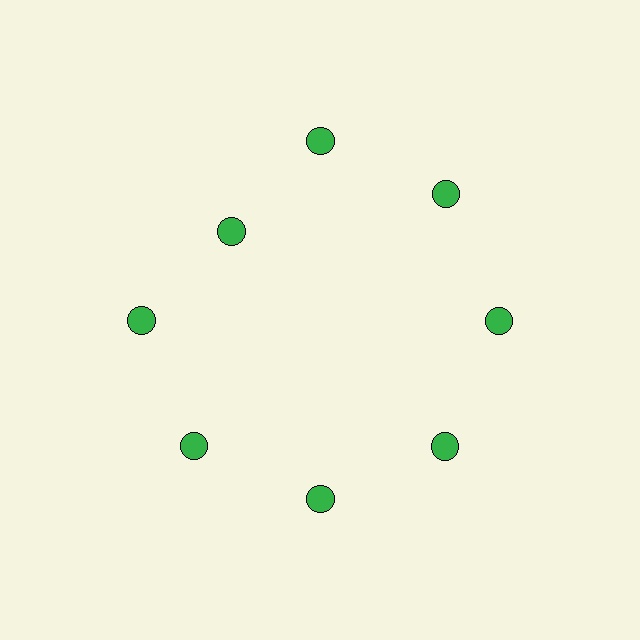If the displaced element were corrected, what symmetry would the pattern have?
It would have 8-fold rotational symmetry — the pattern would map onto itself every 45 degrees.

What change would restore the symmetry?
The symmetry would be restored by moving it outward, back onto the ring so that all 8 circles sit at equal angles and equal distance from the center.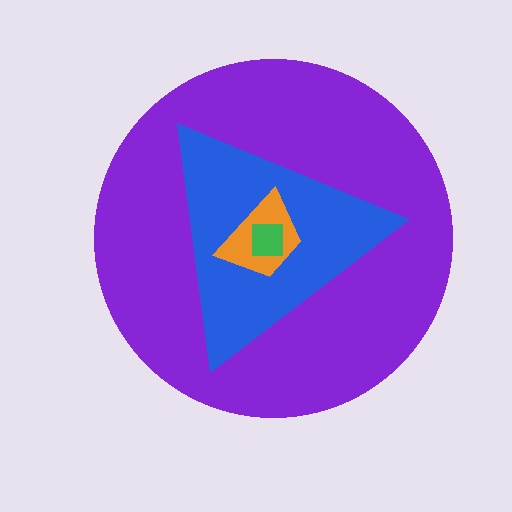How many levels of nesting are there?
4.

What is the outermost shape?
The purple circle.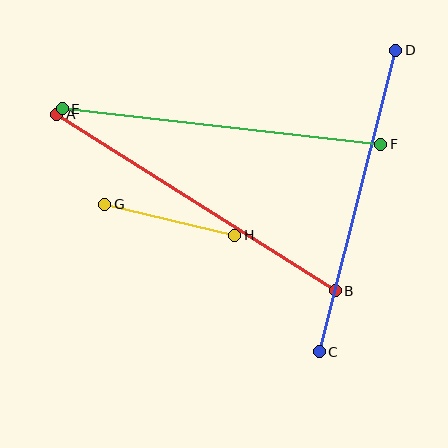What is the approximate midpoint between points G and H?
The midpoint is at approximately (170, 220) pixels.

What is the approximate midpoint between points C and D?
The midpoint is at approximately (358, 201) pixels.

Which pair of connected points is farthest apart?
Points A and B are farthest apart.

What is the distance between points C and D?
The distance is approximately 311 pixels.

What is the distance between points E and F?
The distance is approximately 321 pixels.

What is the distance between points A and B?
The distance is approximately 330 pixels.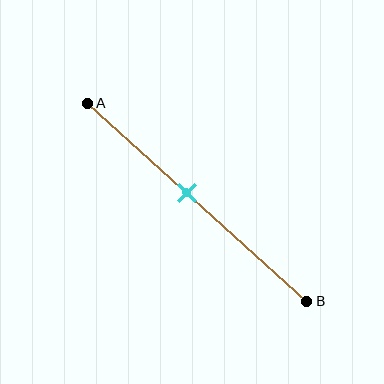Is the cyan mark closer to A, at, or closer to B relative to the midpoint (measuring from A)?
The cyan mark is closer to point A than the midpoint of segment AB.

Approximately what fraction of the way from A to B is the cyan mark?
The cyan mark is approximately 45% of the way from A to B.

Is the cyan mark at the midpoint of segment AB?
No, the mark is at about 45% from A, not at the 50% midpoint.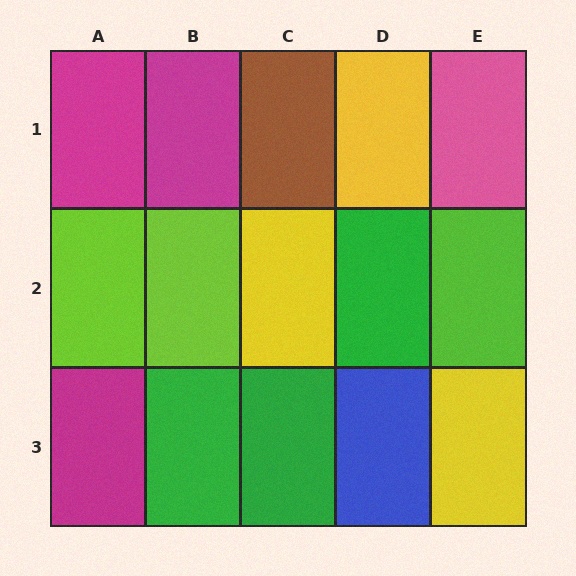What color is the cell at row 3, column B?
Green.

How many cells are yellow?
3 cells are yellow.